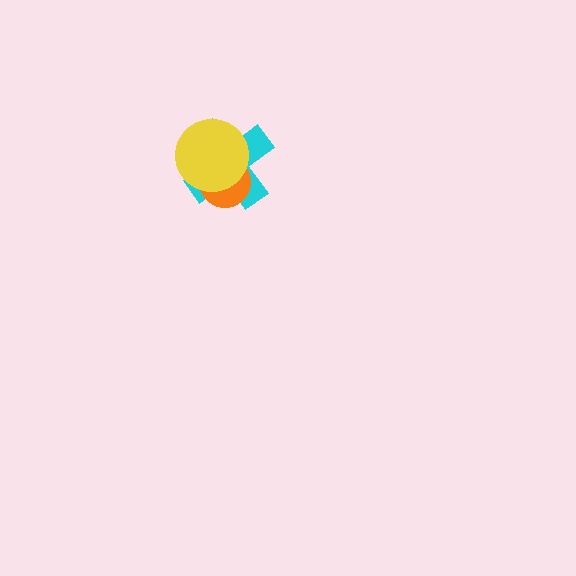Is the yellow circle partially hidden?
No, no other shape covers it.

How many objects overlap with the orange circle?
2 objects overlap with the orange circle.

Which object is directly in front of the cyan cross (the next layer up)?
The orange circle is directly in front of the cyan cross.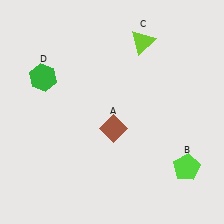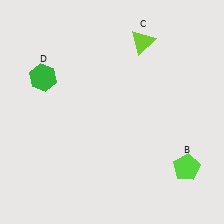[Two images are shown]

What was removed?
The brown diamond (A) was removed in Image 2.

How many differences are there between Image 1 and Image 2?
There is 1 difference between the two images.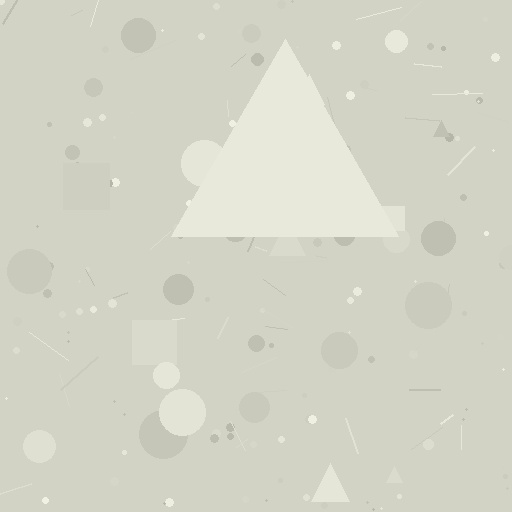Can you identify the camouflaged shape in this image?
The camouflaged shape is a triangle.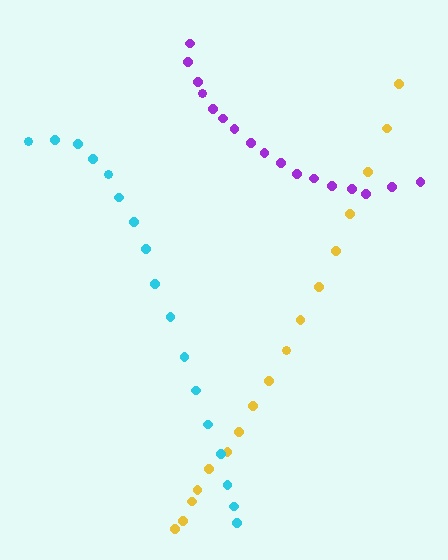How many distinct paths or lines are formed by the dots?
There are 3 distinct paths.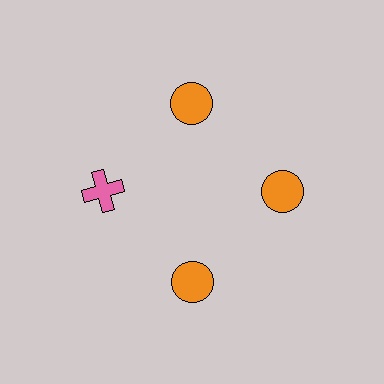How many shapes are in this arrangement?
There are 4 shapes arranged in a ring pattern.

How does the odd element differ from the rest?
It differs in both color (pink instead of orange) and shape (cross instead of circle).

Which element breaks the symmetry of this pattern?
The pink cross at roughly the 9 o'clock position breaks the symmetry. All other shapes are orange circles.